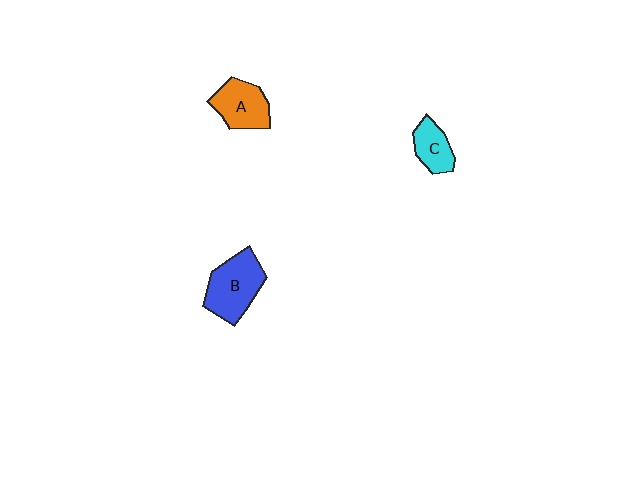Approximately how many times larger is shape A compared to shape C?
Approximately 1.4 times.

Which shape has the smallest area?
Shape C (cyan).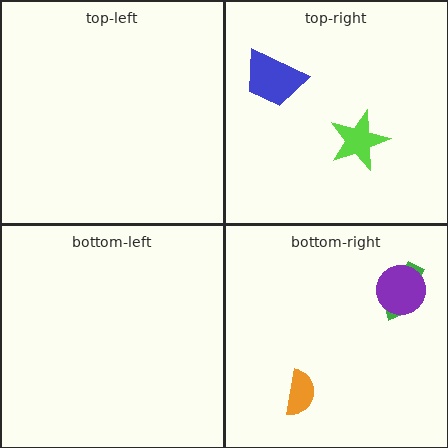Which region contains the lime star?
The top-right region.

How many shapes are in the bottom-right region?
3.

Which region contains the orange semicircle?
The bottom-right region.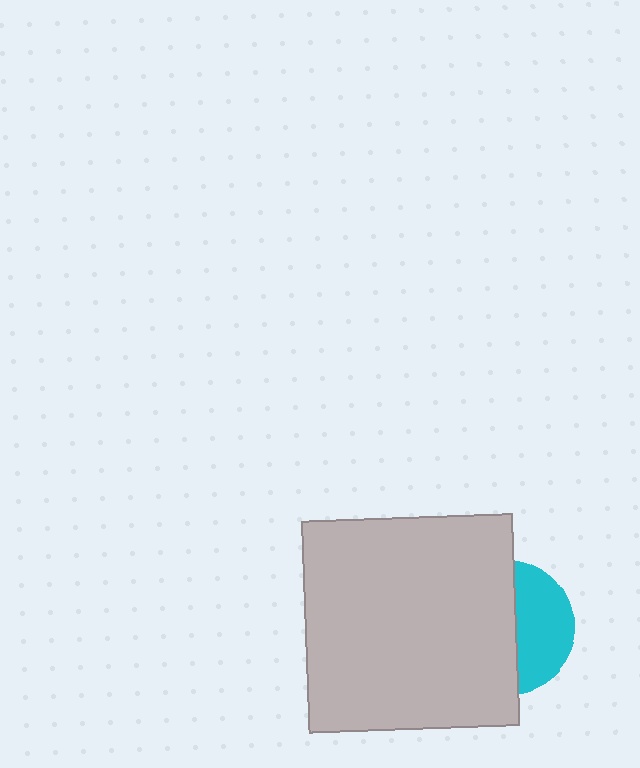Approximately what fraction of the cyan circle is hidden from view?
Roughly 58% of the cyan circle is hidden behind the light gray square.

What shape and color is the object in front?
The object in front is a light gray square.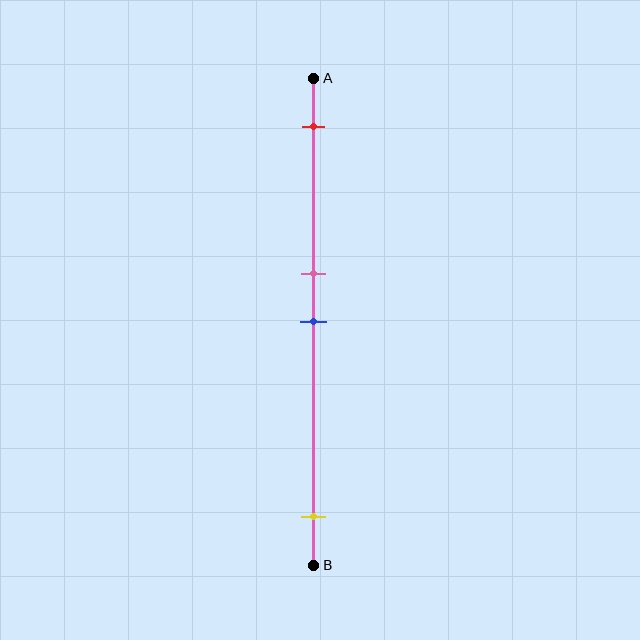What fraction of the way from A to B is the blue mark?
The blue mark is approximately 50% (0.5) of the way from A to B.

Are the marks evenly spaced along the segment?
No, the marks are not evenly spaced.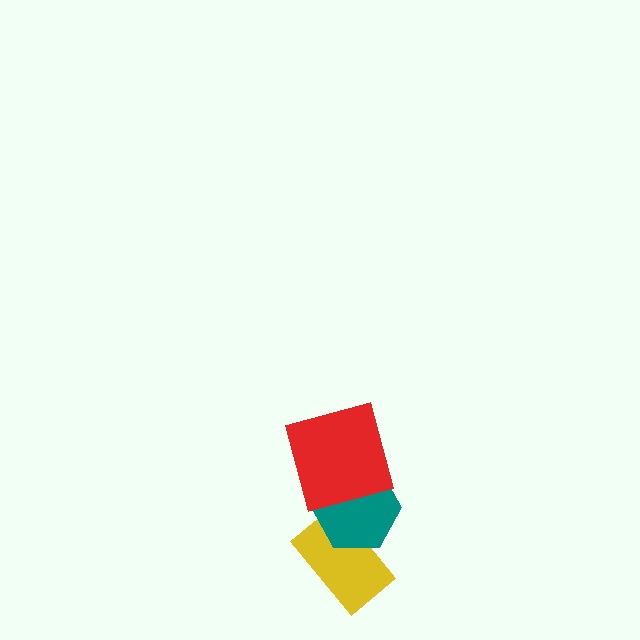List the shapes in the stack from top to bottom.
From top to bottom: the red square, the teal hexagon, the yellow rectangle.